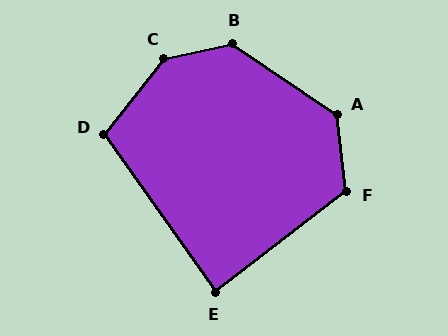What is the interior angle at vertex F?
Approximately 120 degrees (obtuse).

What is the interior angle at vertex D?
Approximately 107 degrees (obtuse).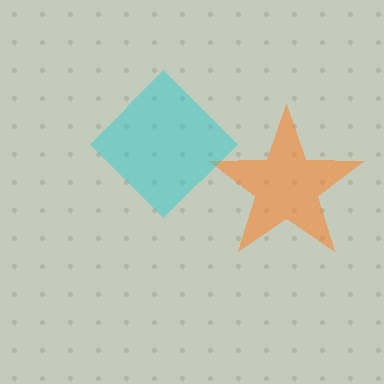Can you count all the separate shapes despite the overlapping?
Yes, there are 2 separate shapes.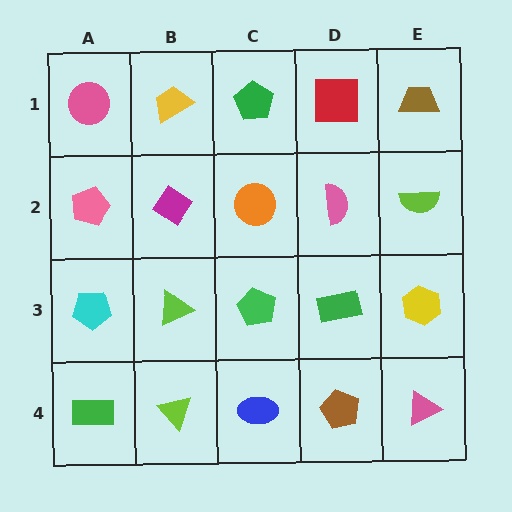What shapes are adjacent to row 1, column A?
A pink pentagon (row 2, column A), a yellow trapezoid (row 1, column B).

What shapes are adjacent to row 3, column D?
A pink semicircle (row 2, column D), a brown pentagon (row 4, column D), a green pentagon (row 3, column C), a yellow hexagon (row 3, column E).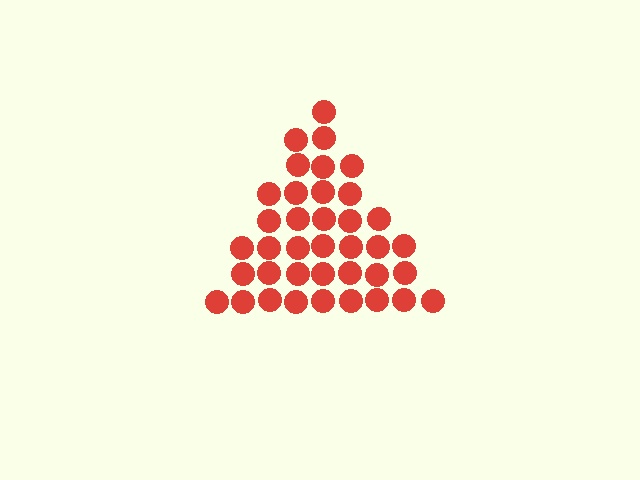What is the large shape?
The large shape is a triangle.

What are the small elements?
The small elements are circles.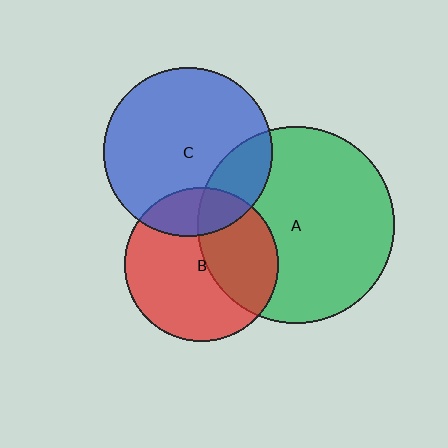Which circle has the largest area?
Circle A (green).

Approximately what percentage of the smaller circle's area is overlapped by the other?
Approximately 20%.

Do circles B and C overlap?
Yes.